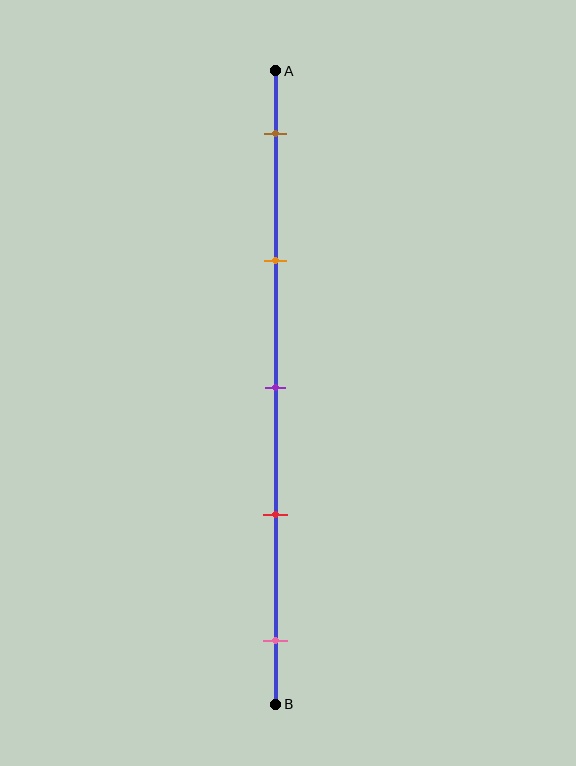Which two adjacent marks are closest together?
The purple and red marks are the closest adjacent pair.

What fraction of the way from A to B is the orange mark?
The orange mark is approximately 30% (0.3) of the way from A to B.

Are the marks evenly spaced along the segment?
Yes, the marks are approximately evenly spaced.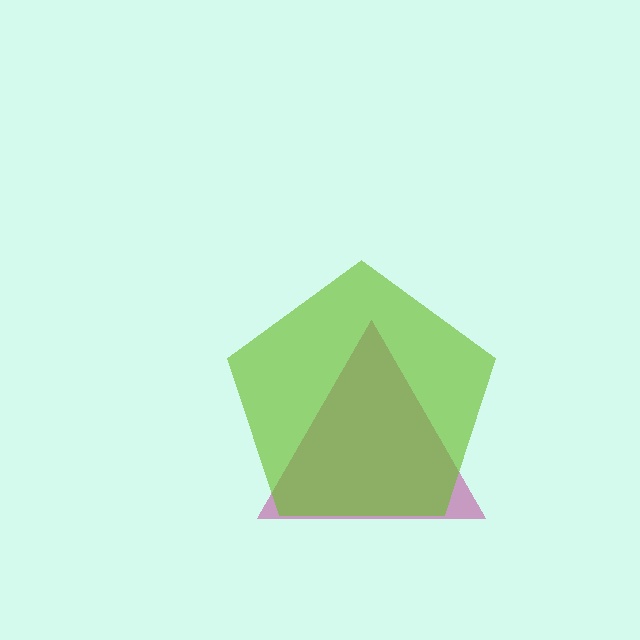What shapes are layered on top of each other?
The layered shapes are: a magenta triangle, a lime pentagon.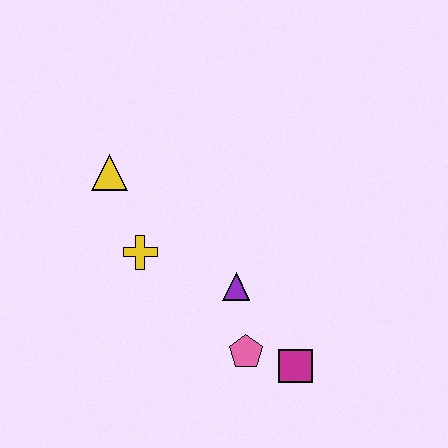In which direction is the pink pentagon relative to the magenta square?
The pink pentagon is to the left of the magenta square.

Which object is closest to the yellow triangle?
The yellow cross is closest to the yellow triangle.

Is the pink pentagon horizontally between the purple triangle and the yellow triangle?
No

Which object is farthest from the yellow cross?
The magenta square is farthest from the yellow cross.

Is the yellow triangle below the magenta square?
No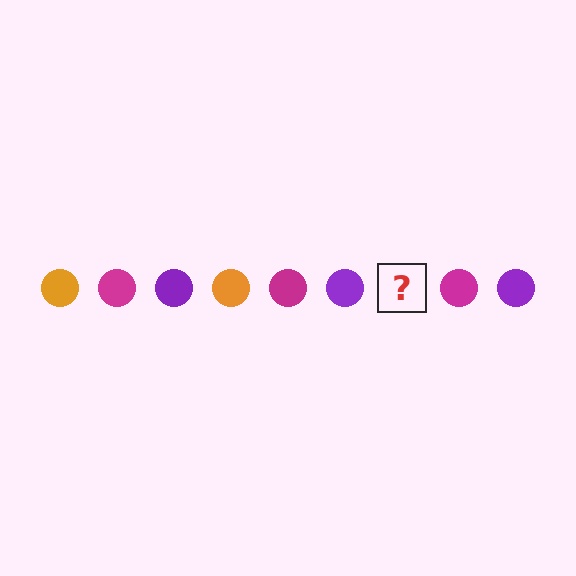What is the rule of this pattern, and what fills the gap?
The rule is that the pattern cycles through orange, magenta, purple circles. The gap should be filled with an orange circle.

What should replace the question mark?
The question mark should be replaced with an orange circle.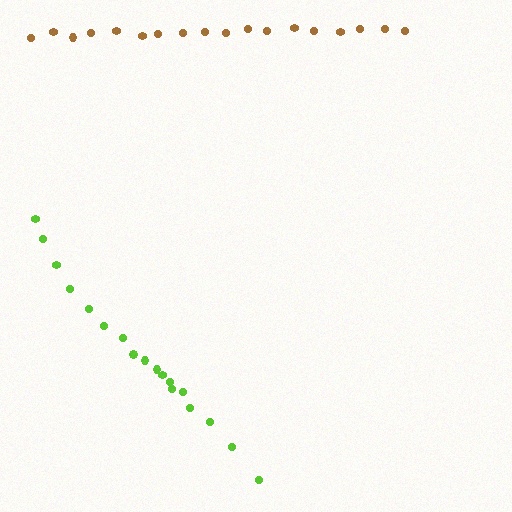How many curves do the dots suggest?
There are 2 distinct paths.